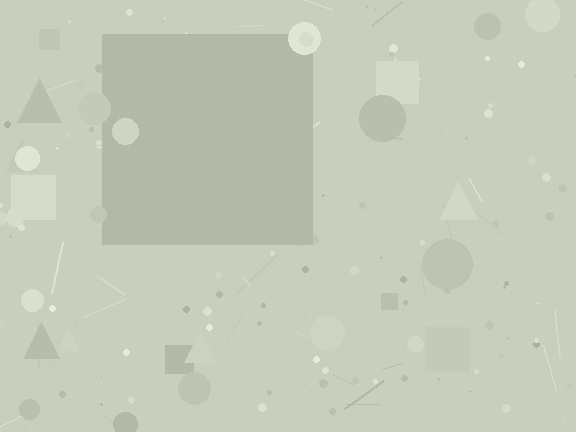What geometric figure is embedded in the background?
A square is embedded in the background.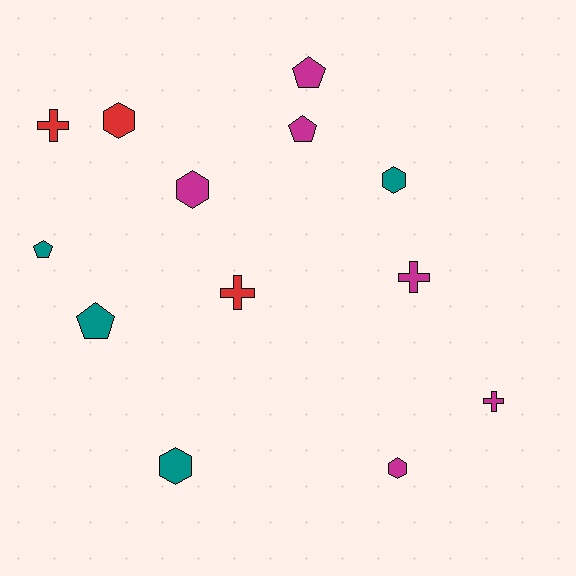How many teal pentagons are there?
There are 2 teal pentagons.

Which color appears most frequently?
Magenta, with 6 objects.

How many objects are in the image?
There are 13 objects.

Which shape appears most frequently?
Hexagon, with 5 objects.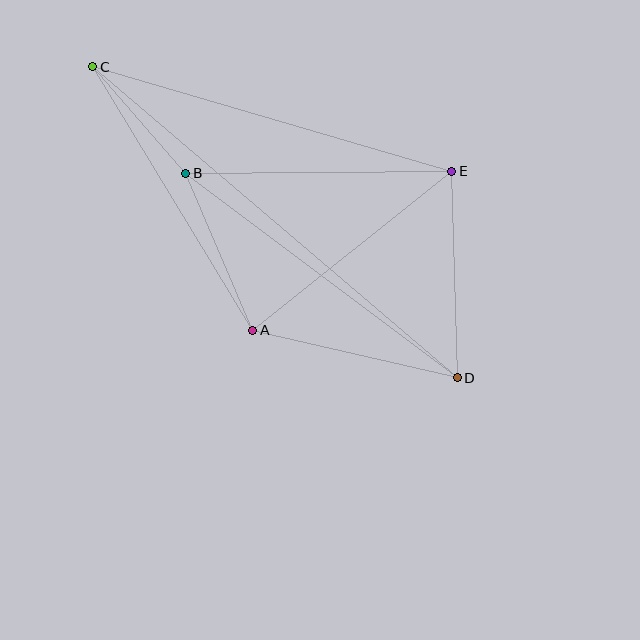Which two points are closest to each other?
Points B and C are closest to each other.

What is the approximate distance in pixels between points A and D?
The distance between A and D is approximately 210 pixels.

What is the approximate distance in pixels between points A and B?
The distance between A and B is approximately 171 pixels.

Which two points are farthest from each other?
Points C and D are farthest from each other.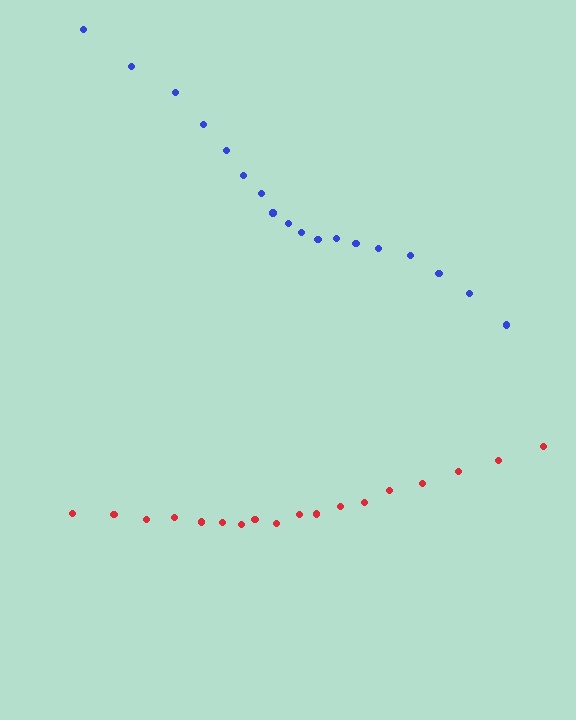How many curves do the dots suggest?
There are 2 distinct paths.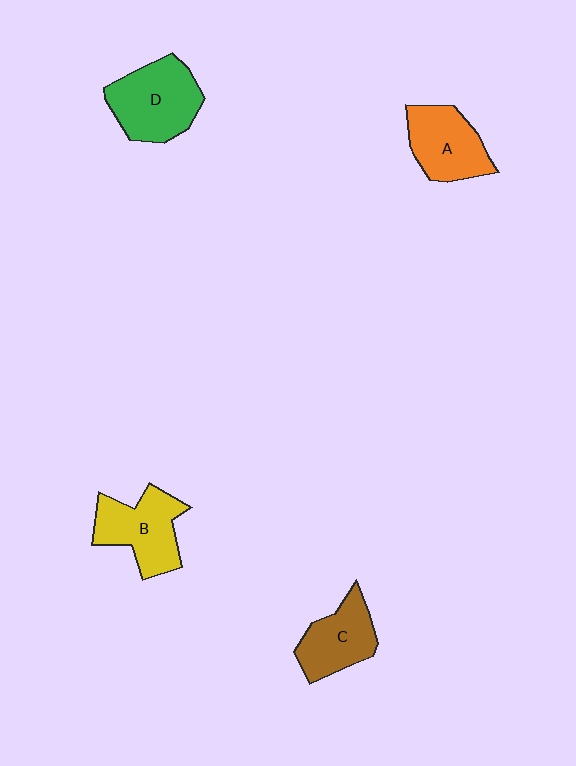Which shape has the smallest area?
Shape C (brown).